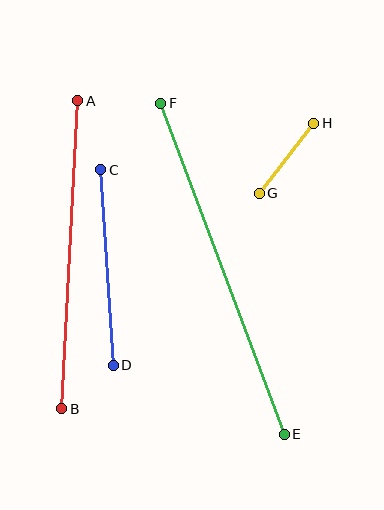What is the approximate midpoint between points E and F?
The midpoint is at approximately (223, 269) pixels.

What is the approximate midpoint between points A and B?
The midpoint is at approximately (70, 255) pixels.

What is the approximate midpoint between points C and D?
The midpoint is at approximately (107, 267) pixels.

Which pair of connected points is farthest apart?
Points E and F are farthest apart.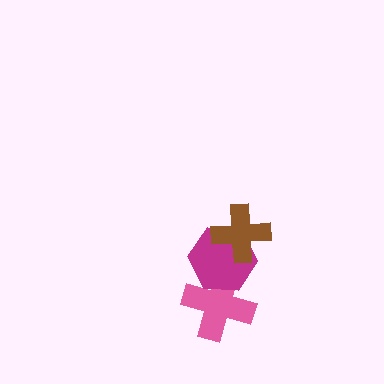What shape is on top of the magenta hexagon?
The brown cross is on top of the magenta hexagon.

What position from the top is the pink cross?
The pink cross is 3rd from the top.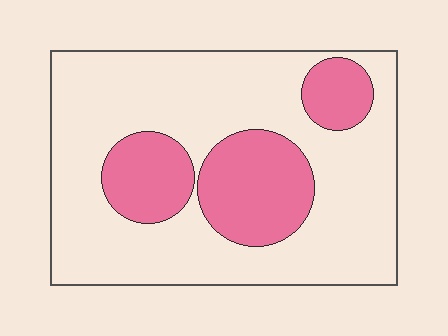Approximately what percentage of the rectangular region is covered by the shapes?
Approximately 25%.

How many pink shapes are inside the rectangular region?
3.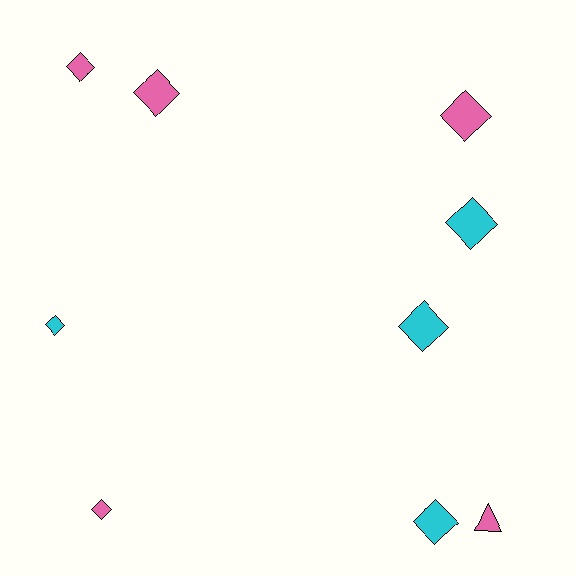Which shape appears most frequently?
Diamond, with 8 objects.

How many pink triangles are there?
There is 1 pink triangle.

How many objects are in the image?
There are 9 objects.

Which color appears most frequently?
Pink, with 5 objects.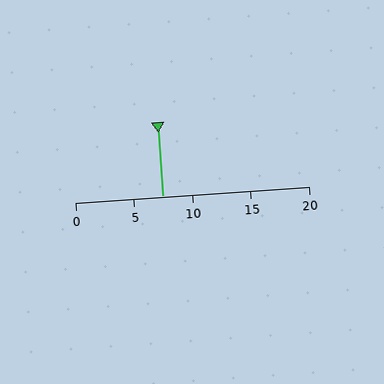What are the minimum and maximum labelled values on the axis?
The axis runs from 0 to 20.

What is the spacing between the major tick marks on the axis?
The major ticks are spaced 5 apart.